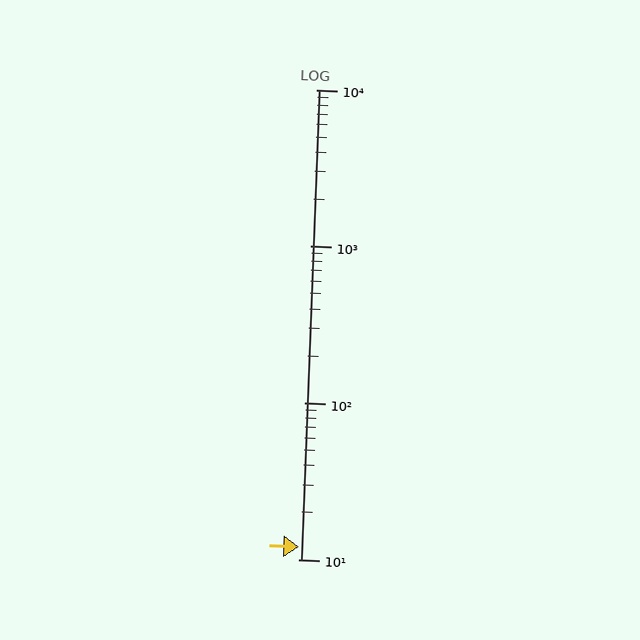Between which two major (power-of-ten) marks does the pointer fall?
The pointer is between 10 and 100.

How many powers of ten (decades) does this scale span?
The scale spans 3 decades, from 10 to 10000.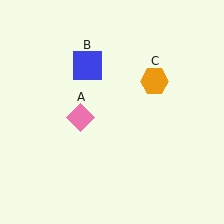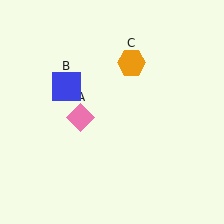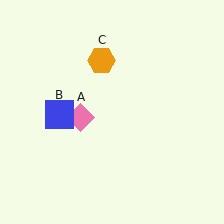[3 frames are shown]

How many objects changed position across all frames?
2 objects changed position: blue square (object B), orange hexagon (object C).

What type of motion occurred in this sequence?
The blue square (object B), orange hexagon (object C) rotated counterclockwise around the center of the scene.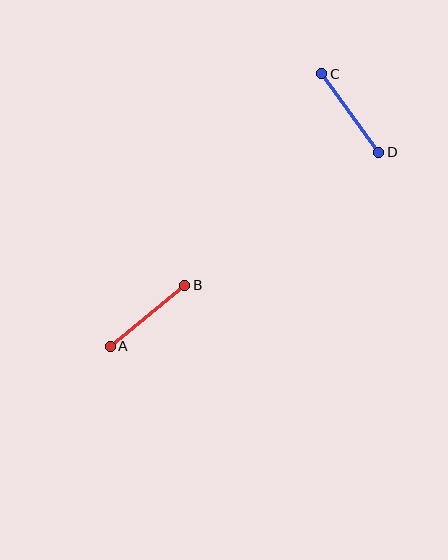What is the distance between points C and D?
The distance is approximately 97 pixels.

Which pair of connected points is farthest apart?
Points C and D are farthest apart.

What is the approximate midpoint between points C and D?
The midpoint is at approximately (350, 113) pixels.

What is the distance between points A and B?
The distance is approximately 97 pixels.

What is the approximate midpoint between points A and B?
The midpoint is at approximately (148, 316) pixels.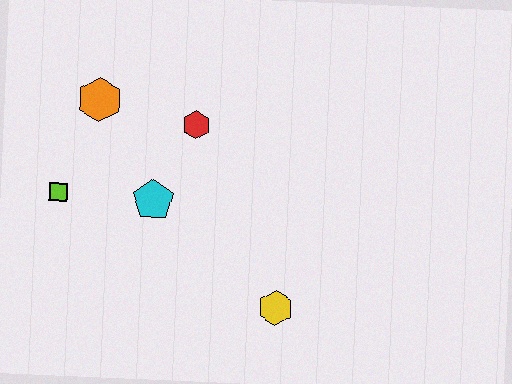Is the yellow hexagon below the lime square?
Yes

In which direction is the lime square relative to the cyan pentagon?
The lime square is to the left of the cyan pentagon.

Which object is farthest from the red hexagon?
The yellow hexagon is farthest from the red hexagon.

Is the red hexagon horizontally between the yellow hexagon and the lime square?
Yes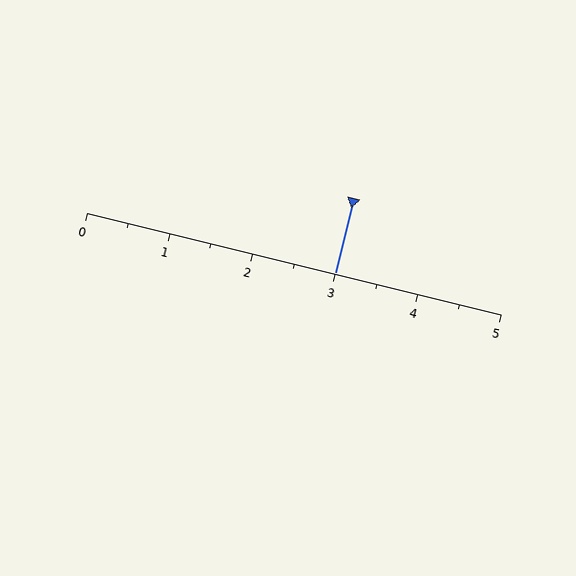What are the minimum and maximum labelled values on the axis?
The axis runs from 0 to 5.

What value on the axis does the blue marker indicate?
The marker indicates approximately 3.